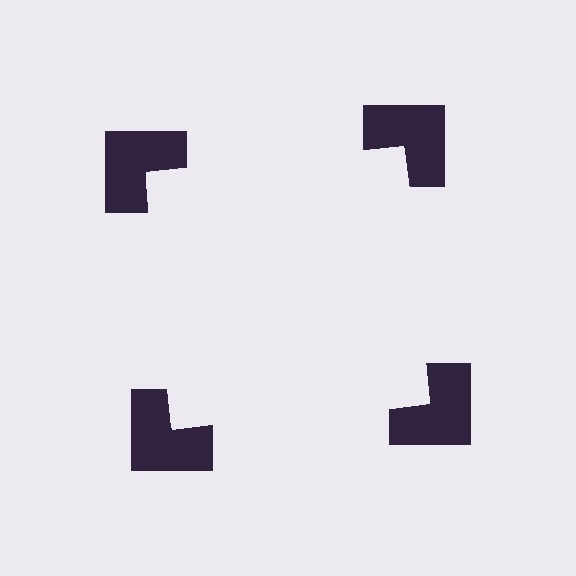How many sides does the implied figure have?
4 sides.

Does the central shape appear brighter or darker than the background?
It typically appears slightly brighter than the background, even though no actual brightness change is drawn.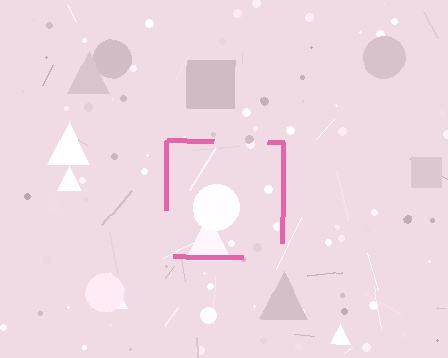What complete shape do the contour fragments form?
The contour fragments form a square.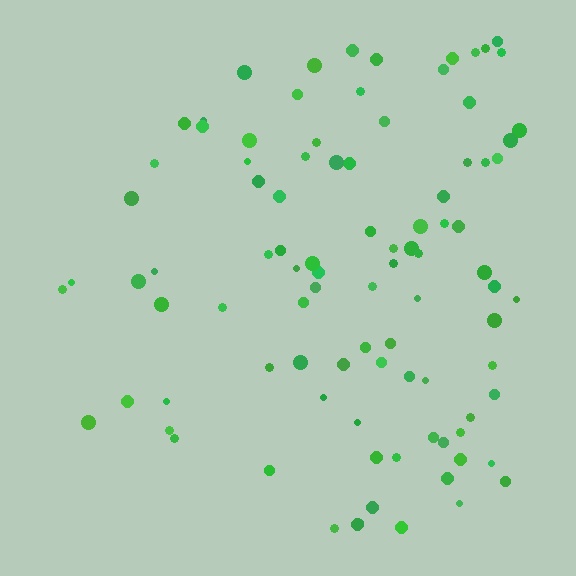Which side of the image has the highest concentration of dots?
The right.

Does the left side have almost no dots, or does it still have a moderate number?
Still a moderate number, just noticeably fewer than the right.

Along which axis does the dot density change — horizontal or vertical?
Horizontal.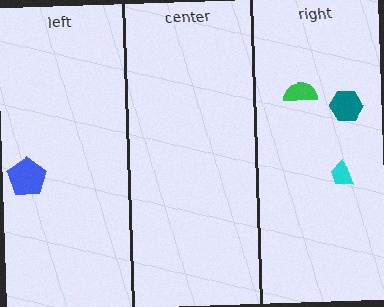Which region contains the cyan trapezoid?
The right region.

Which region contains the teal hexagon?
The right region.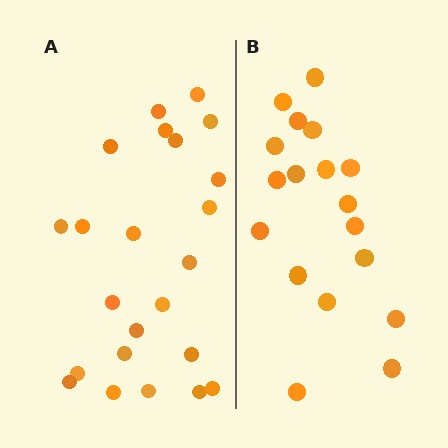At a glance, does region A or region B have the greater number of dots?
Region A (the left region) has more dots.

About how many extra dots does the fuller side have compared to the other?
Region A has about 5 more dots than region B.